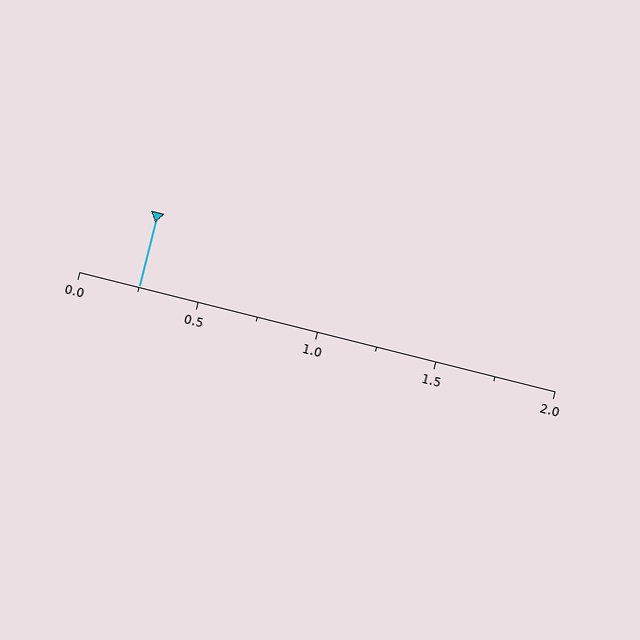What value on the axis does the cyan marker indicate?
The marker indicates approximately 0.25.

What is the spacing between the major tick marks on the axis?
The major ticks are spaced 0.5 apart.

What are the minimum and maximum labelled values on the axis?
The axis runs from 0.0 to 2.0.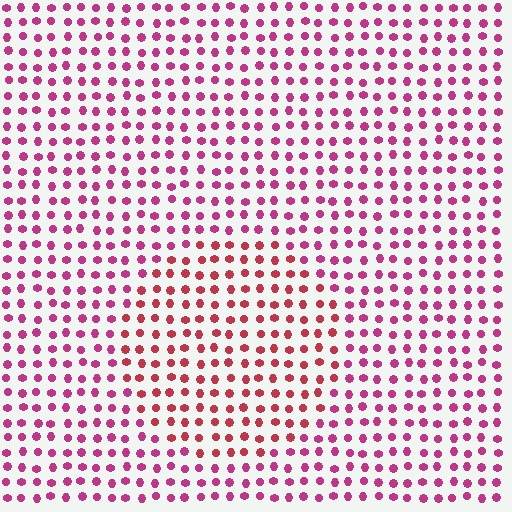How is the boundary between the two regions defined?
The boundary is defined purely by a slight shift in hue (about 27 degrees). Spacing, size, and orientation are identical on both sides.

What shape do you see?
I see a circle.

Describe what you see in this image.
The image is filled with small magenta elements in a uniform arrangement. A circle-shaped region is visible where the elements are tinted to a slightly different hue, forming a subtle color boundary.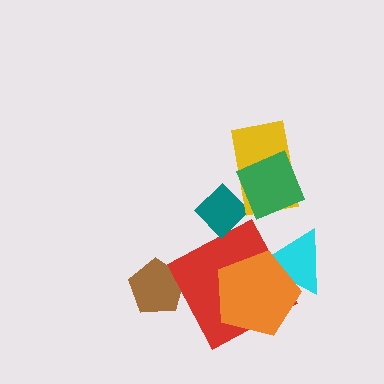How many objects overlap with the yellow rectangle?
2 objects overlap with the yellow rectangle.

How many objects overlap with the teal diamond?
1 object overlaps with the teal diamond.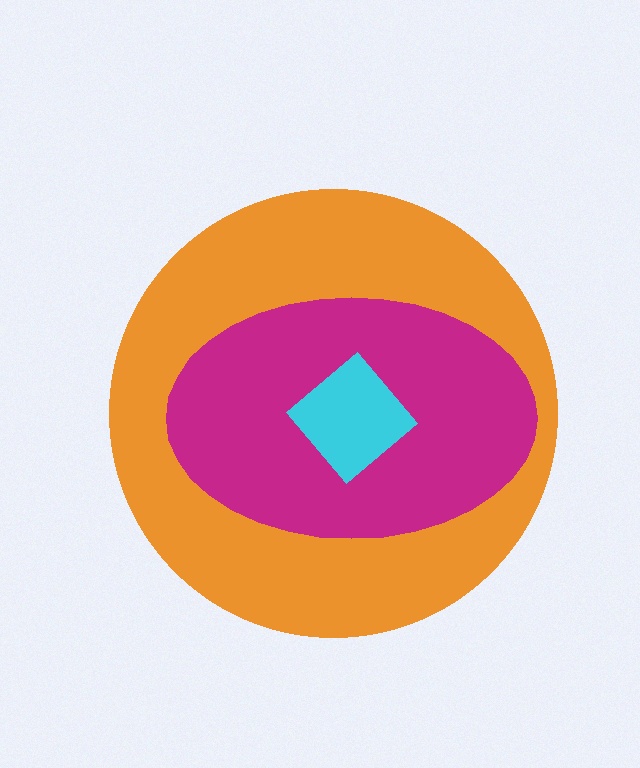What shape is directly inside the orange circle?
The magenta ellipse.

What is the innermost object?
The cyan diamond.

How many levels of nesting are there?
3.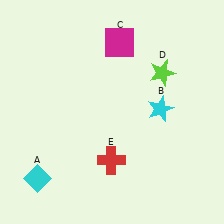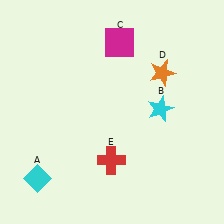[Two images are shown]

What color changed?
The star (D) changed from lime in Image 1 to orange in Image 2.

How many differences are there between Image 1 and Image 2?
There is 1 difference between the two images.